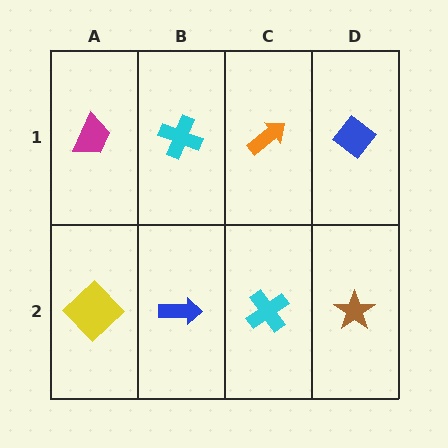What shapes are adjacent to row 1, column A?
A yellow diamond (row 2, column A), a cyan cross (row 1, column B).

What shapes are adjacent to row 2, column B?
A cyan cross (row 1, column B), a yellow diamond (row 2, column A), a cyan cross (row 2, column C).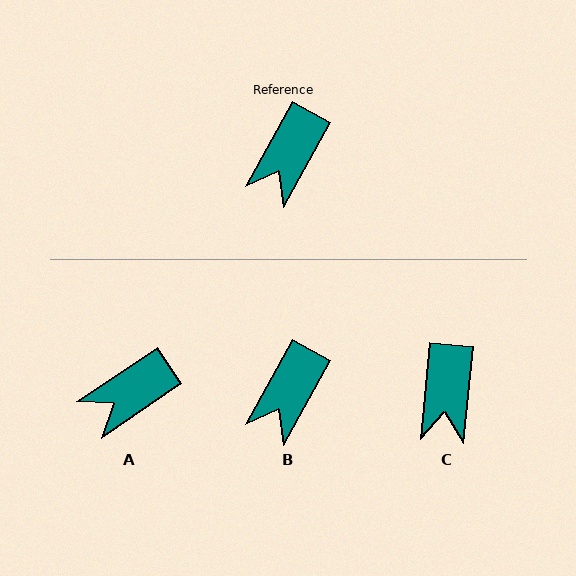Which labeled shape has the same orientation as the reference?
B.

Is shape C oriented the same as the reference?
No, it is off by about 24 degrees.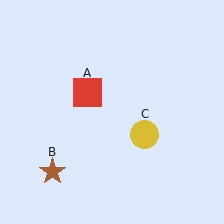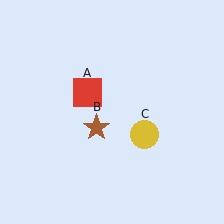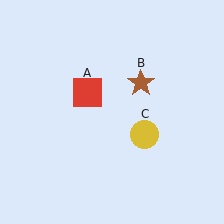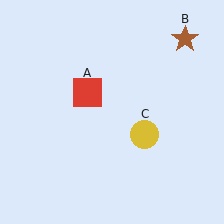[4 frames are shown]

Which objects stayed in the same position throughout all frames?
Red square (object A) and yellow circle (object C) remained stationary.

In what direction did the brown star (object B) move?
The brown star (object B) moved up and to the right.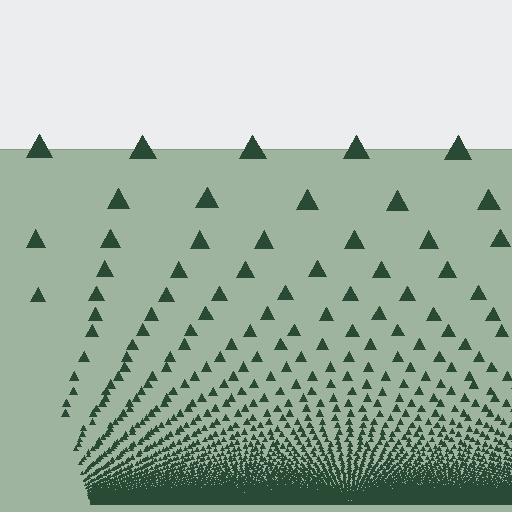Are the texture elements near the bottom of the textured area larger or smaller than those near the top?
Smaller. The gradient is inverted — elements near the bottom are smaller and denser.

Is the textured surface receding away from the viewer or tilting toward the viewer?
The surface appears to tilt toward the viewer. Texture elements get larger and sparser toward the top.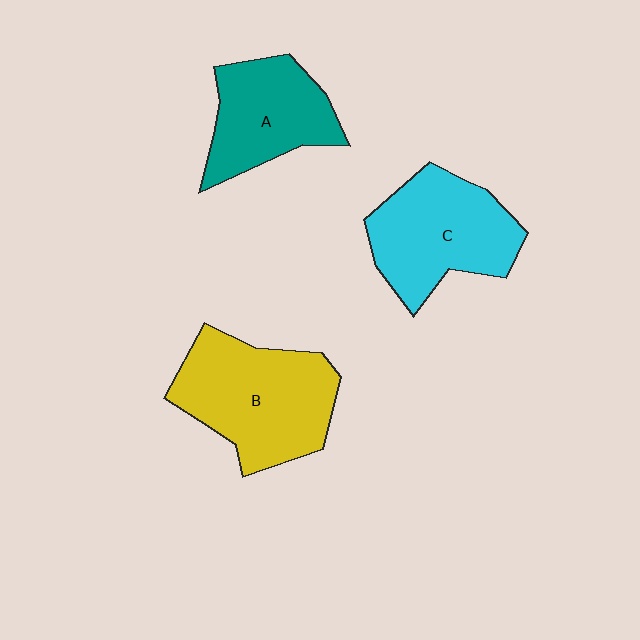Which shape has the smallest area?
Shape A (teal).